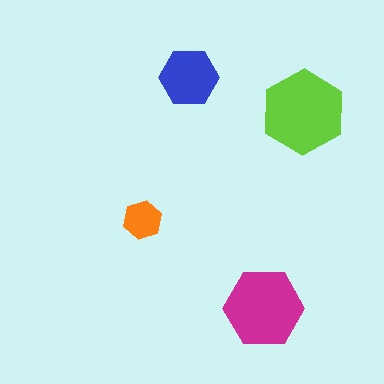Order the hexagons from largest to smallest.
the lime one, the magenta one, the blue one, the orange one.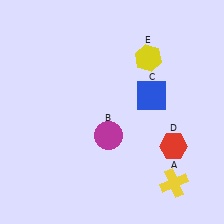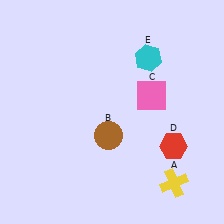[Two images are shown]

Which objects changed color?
B changed from magenta to brown. C changed from blue to pink. E changed from yellow to cyan.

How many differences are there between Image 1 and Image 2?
There are 3 differences between the two images.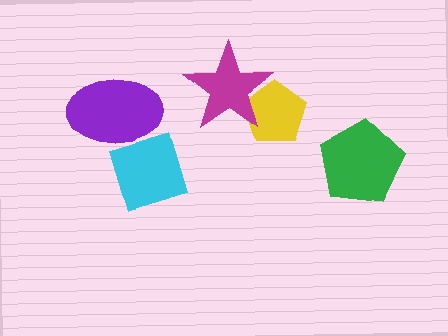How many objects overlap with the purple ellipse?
1 object overlaps with the purple ellipse.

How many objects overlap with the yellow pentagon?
1 object overlaps with the yellow pentagon.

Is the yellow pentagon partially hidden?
Yes, it is partially covered by another shape.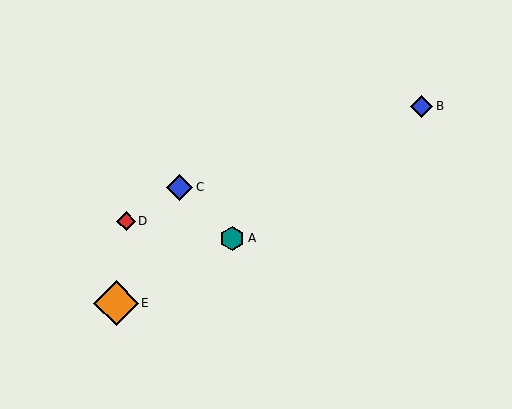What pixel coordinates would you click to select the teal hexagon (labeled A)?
Click at (232, 238) to select the teal hexagon A.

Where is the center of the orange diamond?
The center of the orange diamond is at (116, 303).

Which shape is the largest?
The orange diamond (labeled E) is the largest.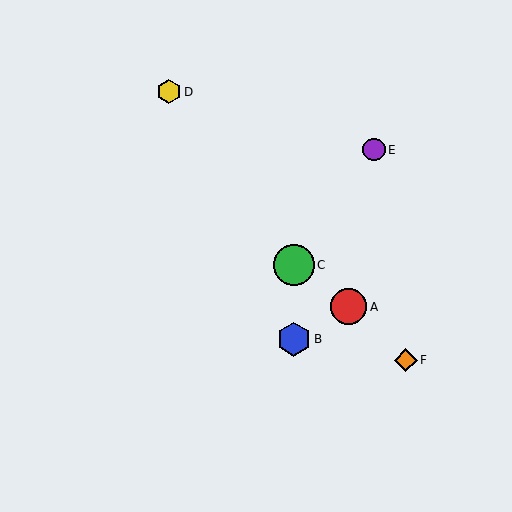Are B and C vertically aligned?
Yes, both are at x≈294.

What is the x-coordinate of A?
Object A is at x≈349.